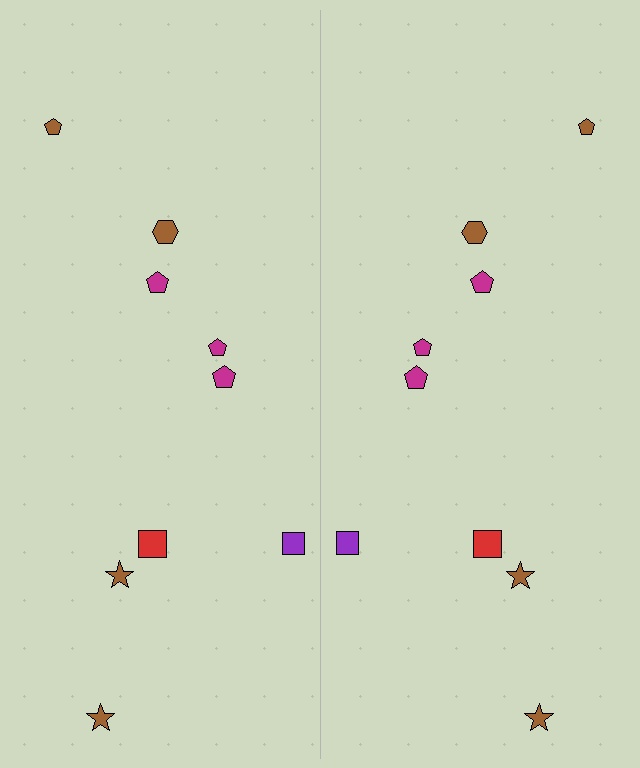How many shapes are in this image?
There are 18 shapes in this image.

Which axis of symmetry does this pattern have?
The pattern has a vertical axis of symmetry running through the center of the image.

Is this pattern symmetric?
Yes, this pattern has bilateral (reflection) symmetry.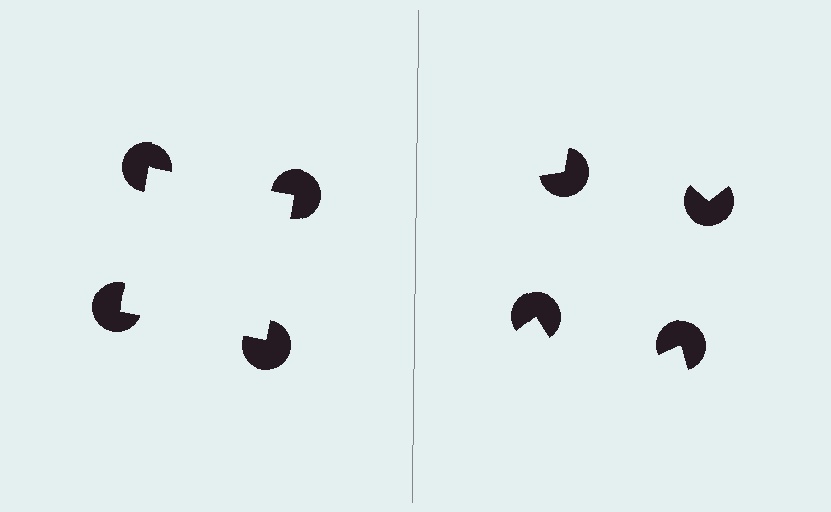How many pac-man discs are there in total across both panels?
8 — 4 on each side.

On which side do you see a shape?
An illusory square appears on the left side. On the right side the wedge cuts are rotated, so no coherent shape forms.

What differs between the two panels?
The pac-man discs are positioned identically on both sides; only the wedge orientations differ. On the left they align to a square; on the right they are misaligned.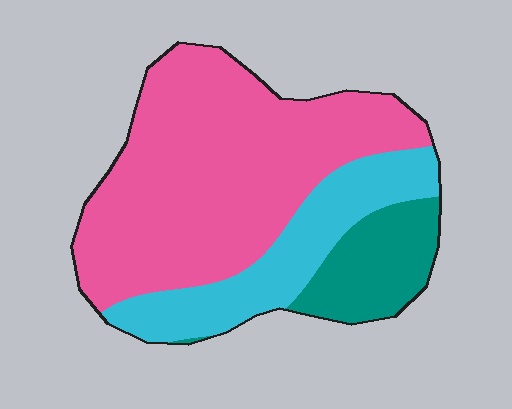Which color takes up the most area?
Pink, at roughly 60%.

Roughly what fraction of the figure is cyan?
Cyan takes up about one quarter (1/4) of the figure.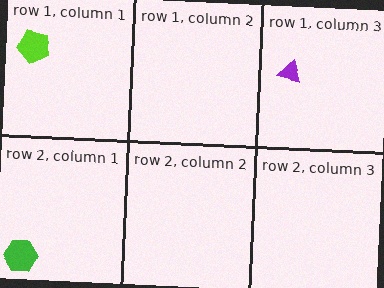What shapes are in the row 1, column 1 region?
The lime pentagon.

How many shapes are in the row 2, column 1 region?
1.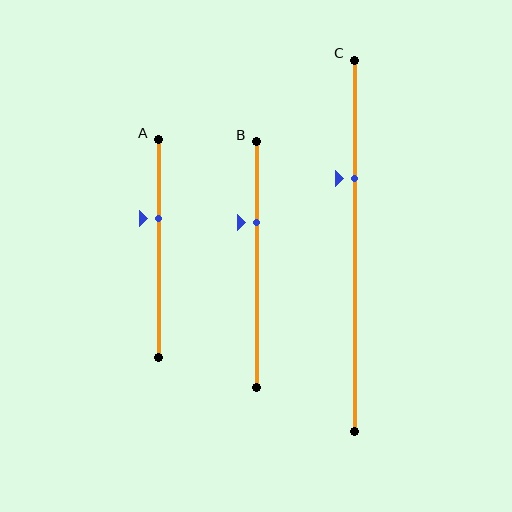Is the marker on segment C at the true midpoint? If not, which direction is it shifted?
No, the marker on segment C is shifted upward by about 18% of the segment length.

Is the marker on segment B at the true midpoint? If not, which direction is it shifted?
No, the marker on segment B is shifted upward by about 17% of the segment length.